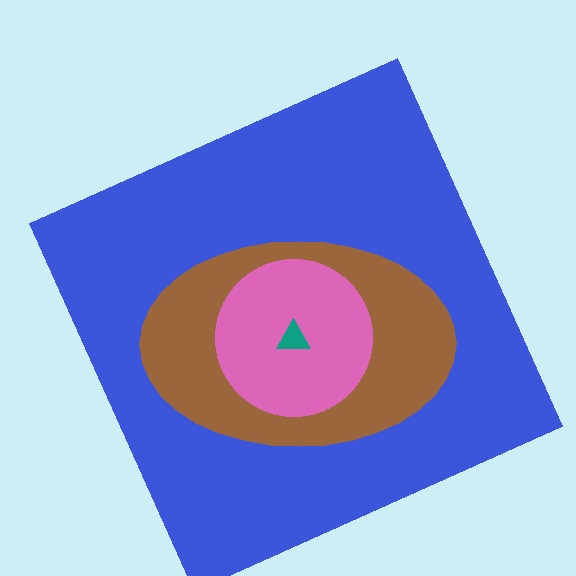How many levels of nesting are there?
4.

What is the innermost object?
The teal triangle.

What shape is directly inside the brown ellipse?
The pink circle.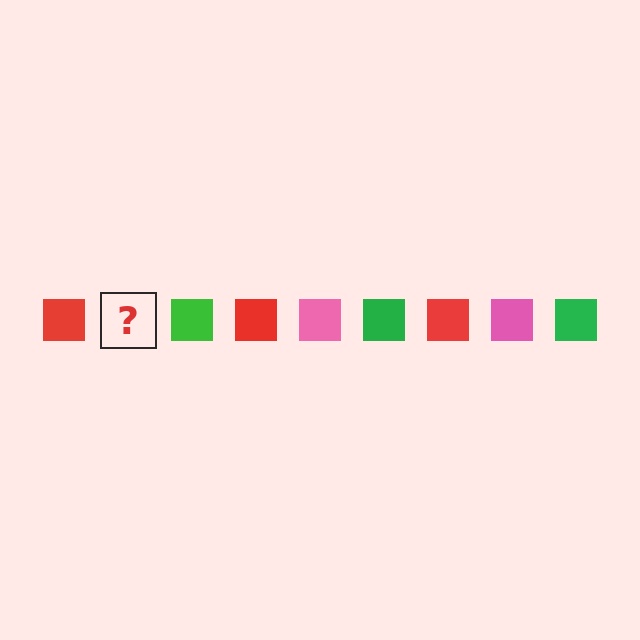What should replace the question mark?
The question mark should be replaced with a pink square.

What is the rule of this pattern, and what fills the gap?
The rule is that the pattern cycles through red, pink, green squares. The gap should be filled with a pink square.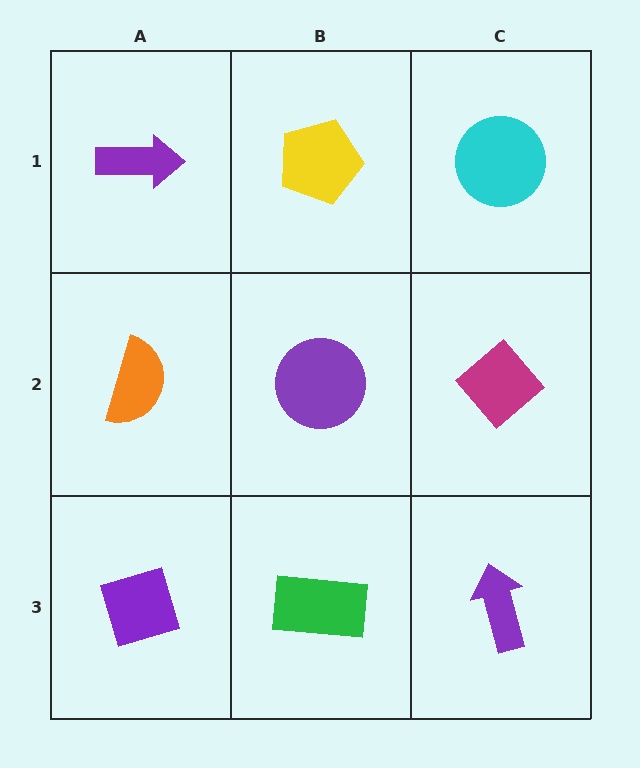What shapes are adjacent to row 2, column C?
A cyan circle (row 1, column C), a purple arrow (row 3, column C), a purple circle (row 2, column B).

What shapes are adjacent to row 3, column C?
A magenta diamond (row 2, column C), a green rectangle (row 3, column B).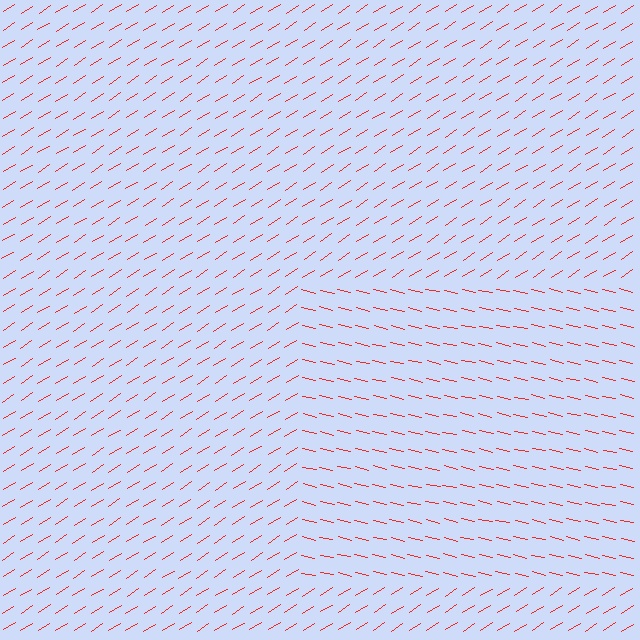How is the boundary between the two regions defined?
The boundary is defined purely by a change in line orientation (approximately 45 degrees difference). All lines are the same color and thickness.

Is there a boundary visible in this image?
Yes, there is a texture boundary formed by a change in line orientation.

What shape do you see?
I see a rectangle.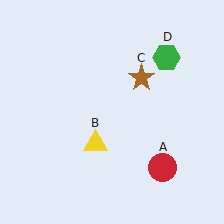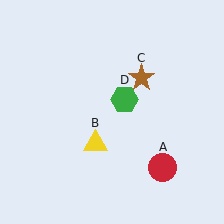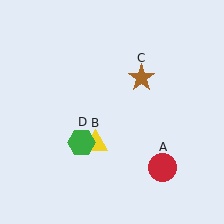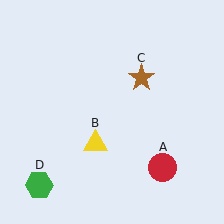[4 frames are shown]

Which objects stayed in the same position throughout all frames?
Red circle (object A) and yellow triangle (object B) and brown star (object C) remained stationary.